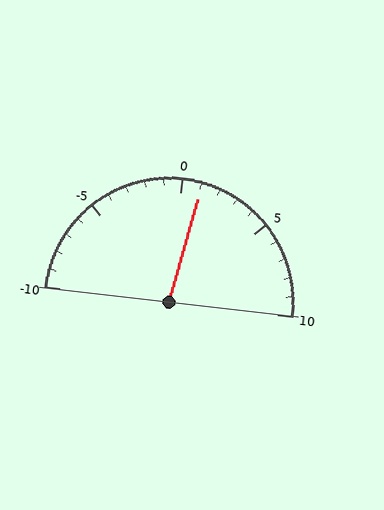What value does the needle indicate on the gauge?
The needle indicates approximately 1.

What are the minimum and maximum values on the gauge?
The gauge ranges from -10 to 10.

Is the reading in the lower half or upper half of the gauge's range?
The reading is in the upper half of the range (-10 to 10).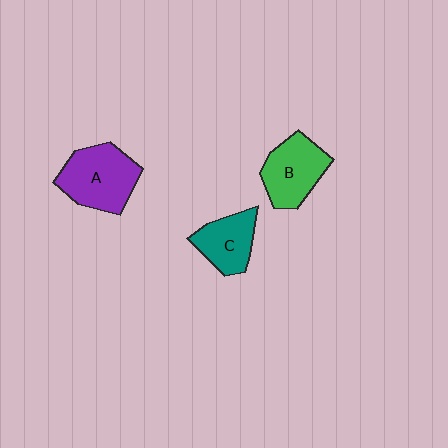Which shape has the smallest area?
Shape C (teal).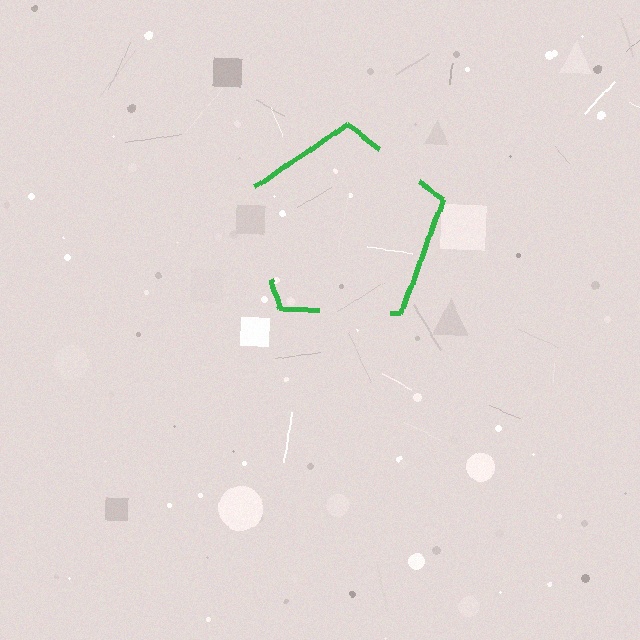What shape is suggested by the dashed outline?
The dashed outline suggests a pentagon.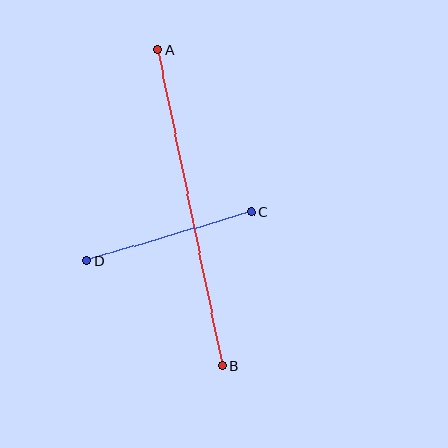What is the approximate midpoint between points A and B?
The midpoint is at approximately (190, 208) pixels.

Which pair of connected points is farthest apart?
Points A and B are farthest apart.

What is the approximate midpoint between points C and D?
The midpoint is at approximately (169, 236) pixels.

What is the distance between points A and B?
The distance is approximately 323 pixels.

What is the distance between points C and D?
The distance is approximately 171 pixels.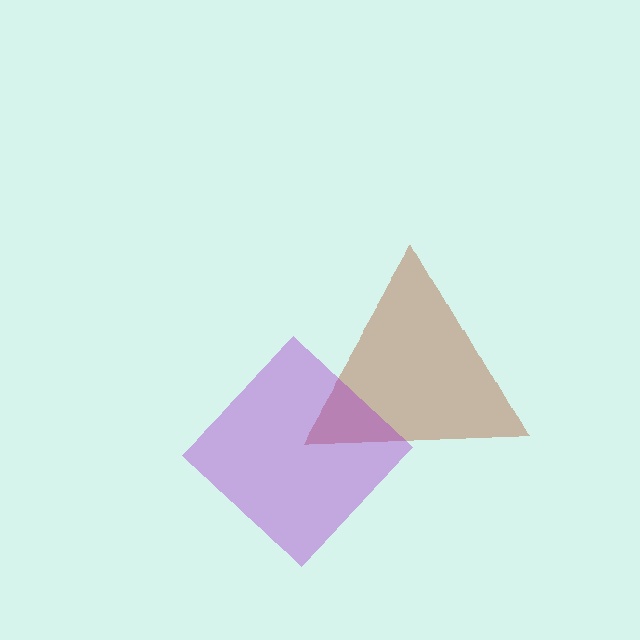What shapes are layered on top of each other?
The layered shapes are: a brown triangle, a purple diamond.